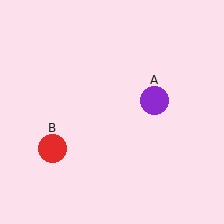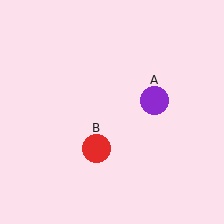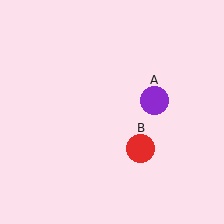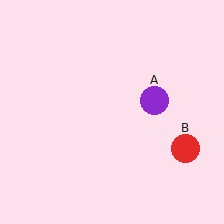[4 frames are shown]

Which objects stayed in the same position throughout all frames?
Purple circle (object A) remained stationary.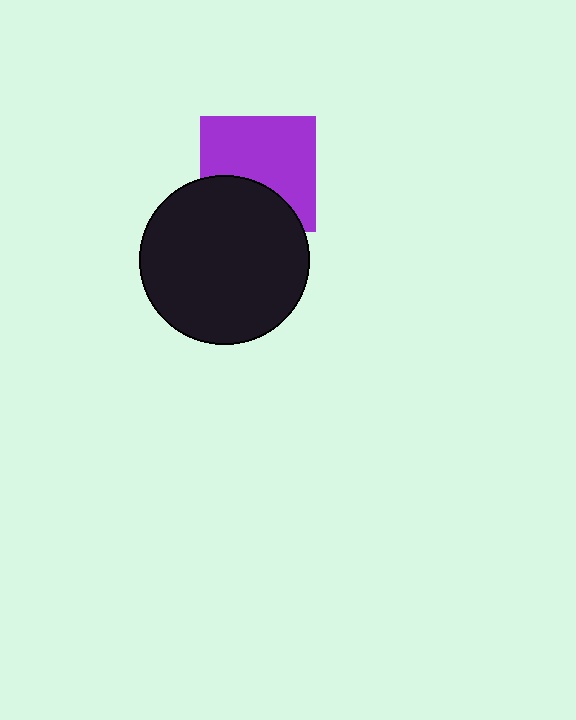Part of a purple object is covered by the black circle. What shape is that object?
It is a square.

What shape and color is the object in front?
The object in front is a black circle.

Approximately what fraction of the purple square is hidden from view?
Roughly 35% of the purple square is hidden behind the black circle.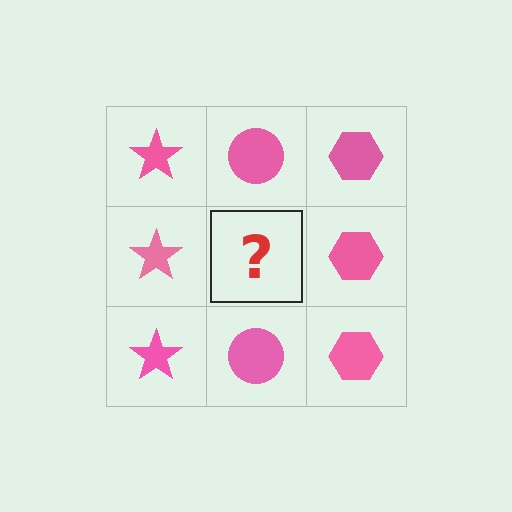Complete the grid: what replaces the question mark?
The question mark should be replaced with a pink circle.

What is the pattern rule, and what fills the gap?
The rule is that each column has a consistent shape. The gap should be filled with a pink circle.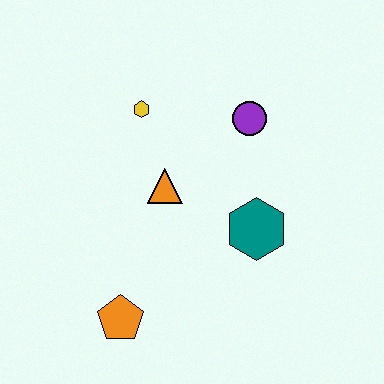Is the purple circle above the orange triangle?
Yes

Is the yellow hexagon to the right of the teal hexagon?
No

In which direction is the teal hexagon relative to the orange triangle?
The teal hexagon is to the right of the orange triangle.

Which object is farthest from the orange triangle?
The orange pentagon is farthest from the orange triangle.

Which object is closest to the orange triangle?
The yellow hexagon is closest to the orange triangle.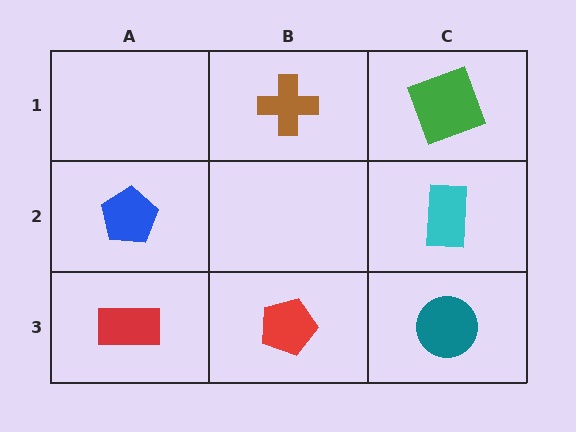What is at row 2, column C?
A cyan rectangle.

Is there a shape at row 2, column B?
No, that cell is empty.